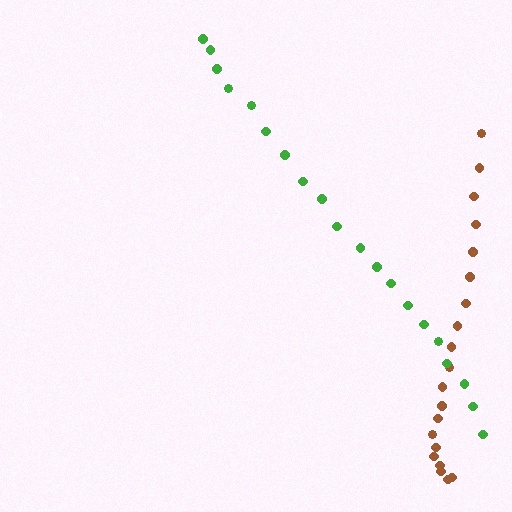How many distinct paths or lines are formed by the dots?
There are 2 distinct paths.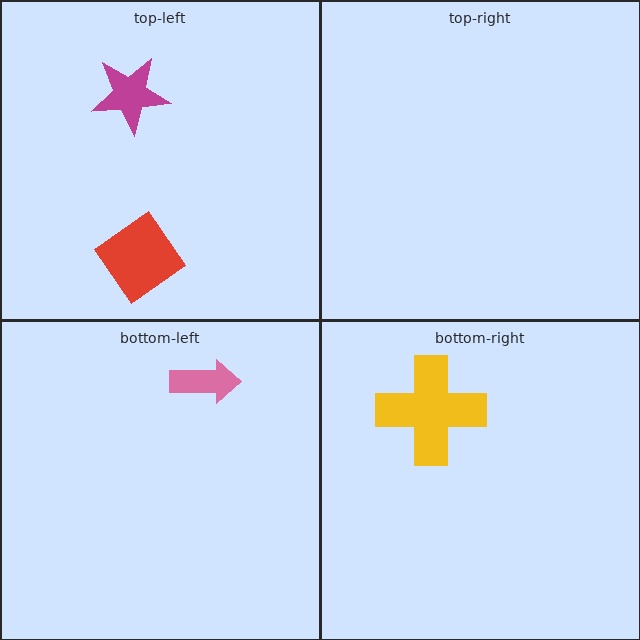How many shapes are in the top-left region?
2.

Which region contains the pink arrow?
The bottom-left region.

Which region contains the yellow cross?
The bottom-right region.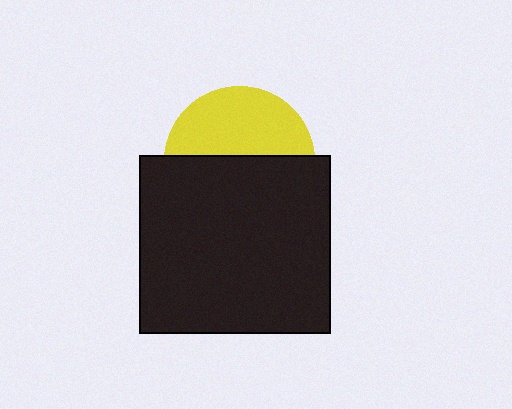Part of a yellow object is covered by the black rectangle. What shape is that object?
It is a circle.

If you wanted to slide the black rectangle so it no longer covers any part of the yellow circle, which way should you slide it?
Slide it down — that is the most direct way to separate the two shapes.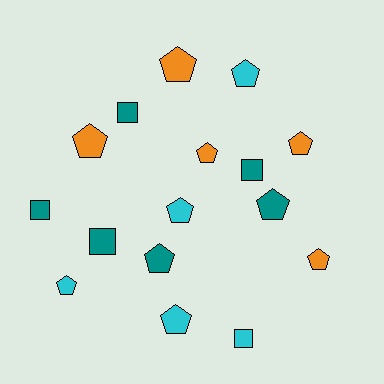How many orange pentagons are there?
There are 5 orange pentagons.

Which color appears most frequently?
Teal, with 6 objects.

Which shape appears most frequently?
Pentagon, with 11 objects.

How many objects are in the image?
There are 16 objects.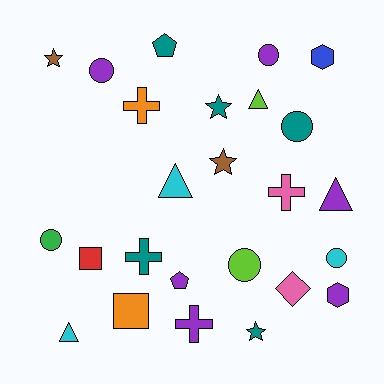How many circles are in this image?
There are 6 circles.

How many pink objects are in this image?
There are 2 pink objects.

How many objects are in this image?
There are 25 objects.